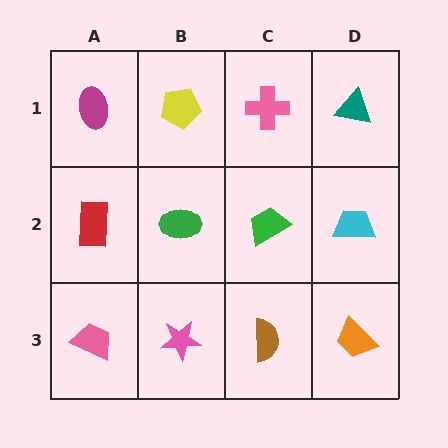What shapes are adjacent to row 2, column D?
A teal triangle (row 1, column D), an orange trapezoid (row 3, column D), a green trapezoid (row 2, column C).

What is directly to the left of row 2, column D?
A green trapezoid.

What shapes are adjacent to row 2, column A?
A magenta ellipse (row 1, column A), a pink trapezoid (row 3, column A), a green ellipse (row 2, column B).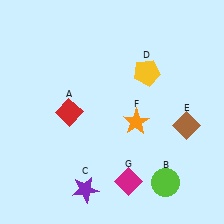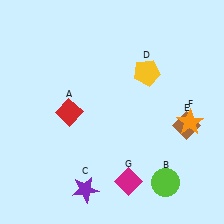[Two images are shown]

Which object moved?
The orange star (F) moved right.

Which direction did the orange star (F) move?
The orange star (F) moved right.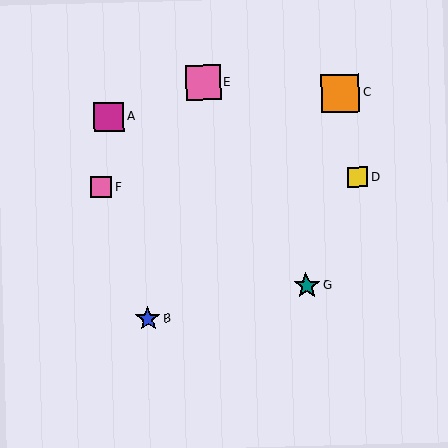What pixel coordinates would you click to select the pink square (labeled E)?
Click at (203, 83) to select the pink square E.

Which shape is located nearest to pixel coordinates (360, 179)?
The yellow square (labeled D) at (357, 177) is nearest to that location.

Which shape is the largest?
The orange square (labeled C) is the largest.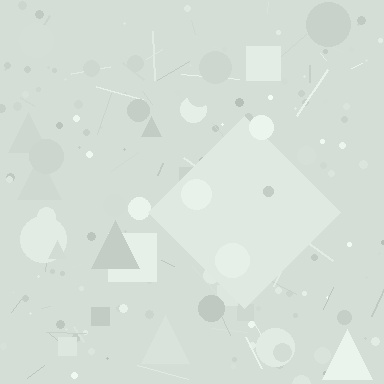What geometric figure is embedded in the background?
A diamond is embedded in the background.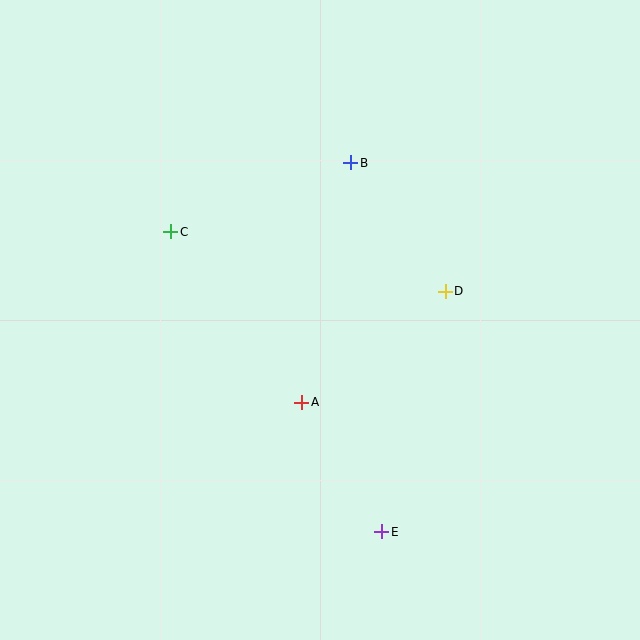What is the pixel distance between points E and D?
The distance between E and D is 249 pixels.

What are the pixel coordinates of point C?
Point C is at (171, 232).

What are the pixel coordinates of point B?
Point B is at (351, 163).